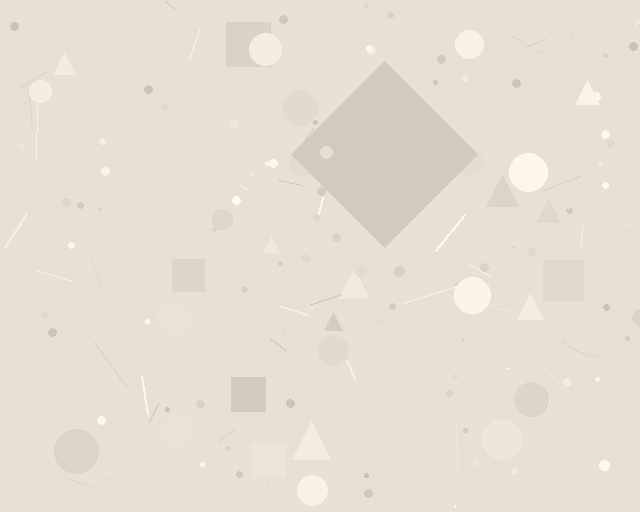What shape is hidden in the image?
A diamond is hidden in the image.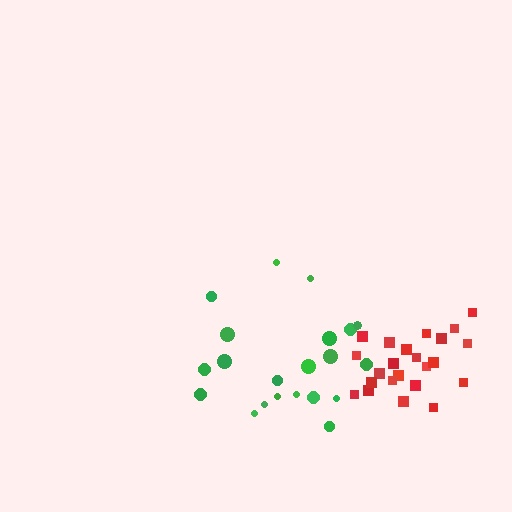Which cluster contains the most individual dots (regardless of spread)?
Red (23).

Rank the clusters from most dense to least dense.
red, green.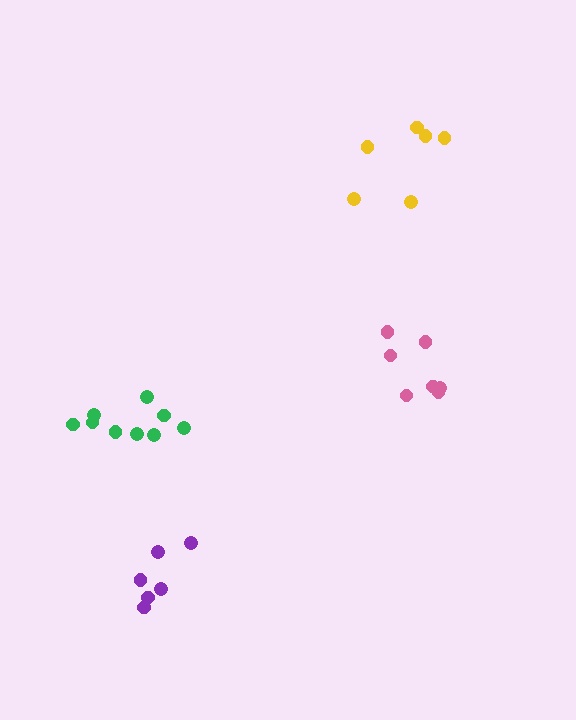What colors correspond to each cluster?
The clusters are colored: green, purple, yellow, pink.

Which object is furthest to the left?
The green cluster is leftmost.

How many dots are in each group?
Group 1: 9 dots, Group 2: 6 dots, Group 3: 6 dots, Group 4: 7 dots (28 total).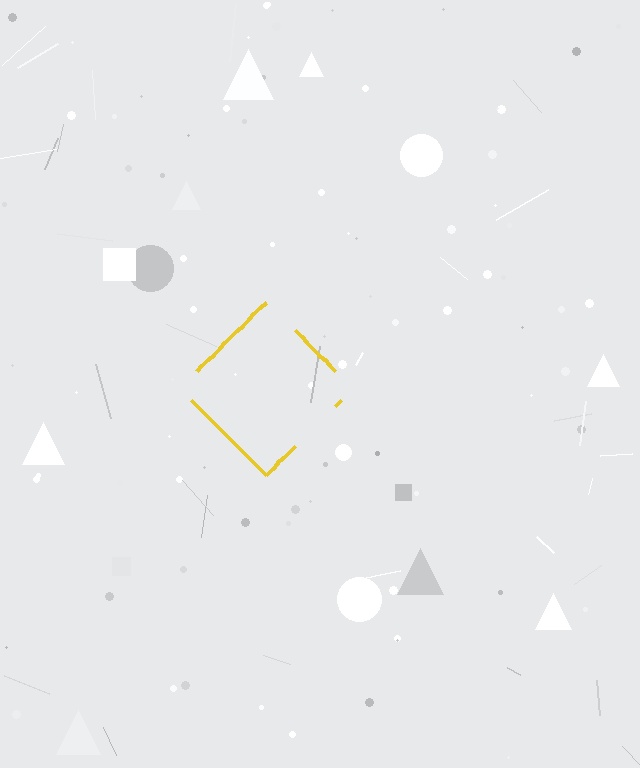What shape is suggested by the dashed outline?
The dashed outline suggests a diamond.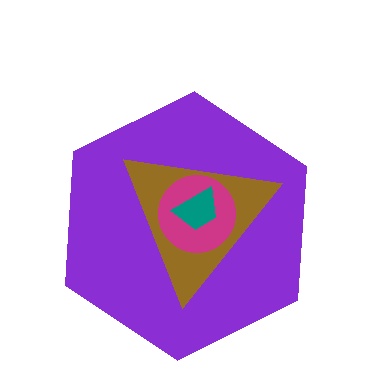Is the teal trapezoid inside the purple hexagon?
Yes.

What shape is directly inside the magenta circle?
The teal trapezoid.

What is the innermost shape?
The teal trapezoid.